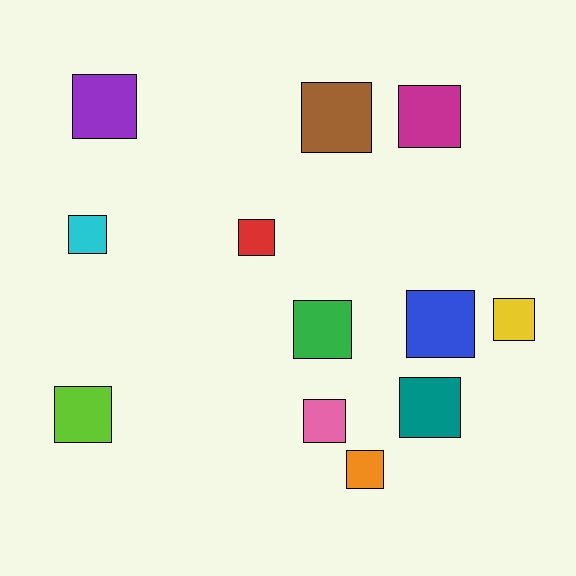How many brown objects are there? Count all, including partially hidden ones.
There is 1 brown object.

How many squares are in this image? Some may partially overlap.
There are 12 squares.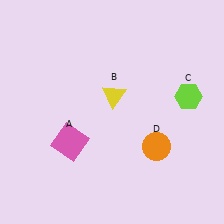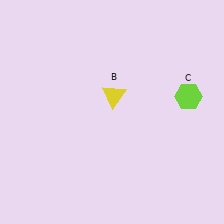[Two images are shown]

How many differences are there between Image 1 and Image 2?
There are 2 differences between the two images.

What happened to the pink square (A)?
The pink square (A) was removed in Image 2. It was in the bottom-left area of Image 1.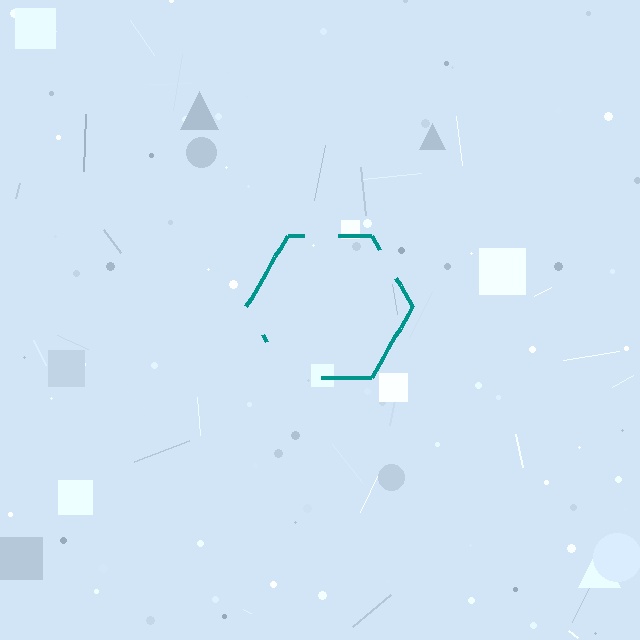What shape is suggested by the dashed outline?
The dashed outline suggests a hexagon.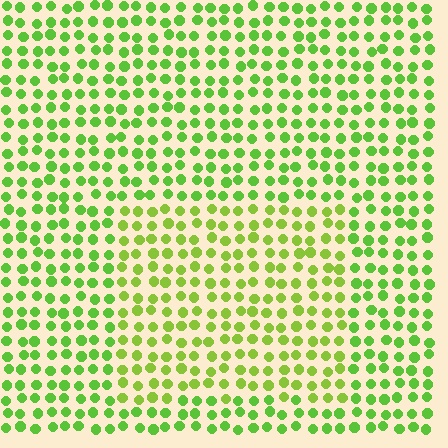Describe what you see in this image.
The image is filled with small lime elements in a uniform arrangement. A rectangle-shaped region is visible where the elements are tinted to a slightly different hue, forming a subtle color boundary.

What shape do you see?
I see a rectangle.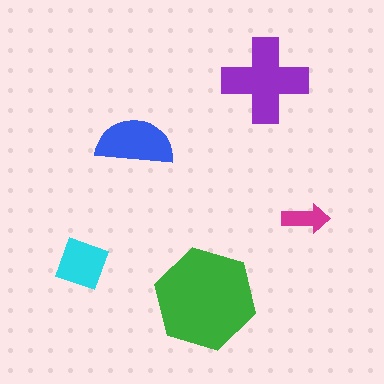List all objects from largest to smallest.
The green hexagon, the purple cross, the blue semicircle, the cyan diamond, the magenta arrow.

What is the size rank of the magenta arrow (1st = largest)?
5th.